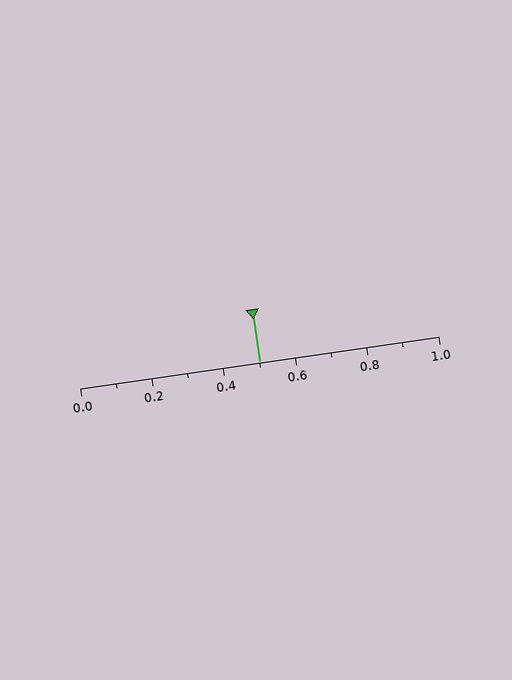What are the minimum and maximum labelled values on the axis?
The axis runs from 0.0 to 1.0.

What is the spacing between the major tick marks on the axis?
The major ticks are spaced 0.2 apart.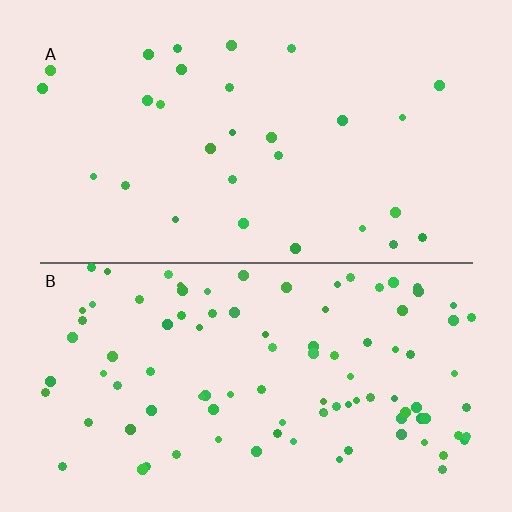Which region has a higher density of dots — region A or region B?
B (the bottom).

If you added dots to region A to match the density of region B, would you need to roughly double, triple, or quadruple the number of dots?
Approximately triple.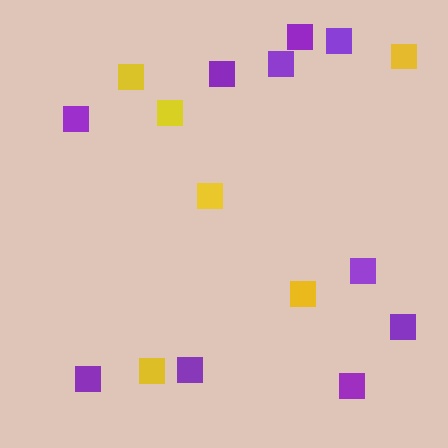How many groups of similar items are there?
There are 2 groups: one group of purple squares (10) and one group of yellow squares (6).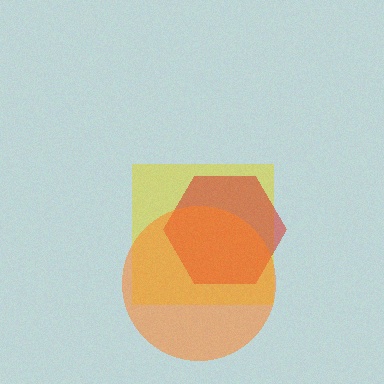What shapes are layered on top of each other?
The layered shapes are: a yellow square, a red hexagon, an orange circle.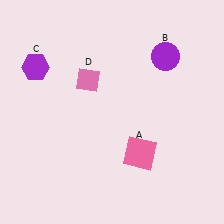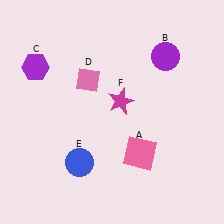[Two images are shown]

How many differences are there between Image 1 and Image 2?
There are 2 differences between the two images.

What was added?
A blue circle (E), a magenta star (F) were added in Image 2.